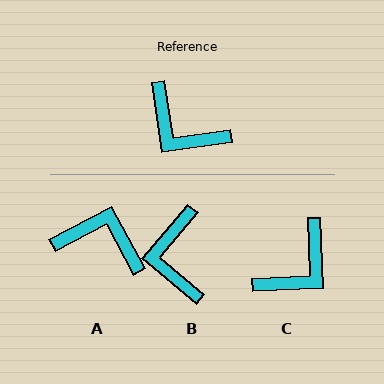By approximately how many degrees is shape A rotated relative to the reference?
Approximately 160 degrees clockwise.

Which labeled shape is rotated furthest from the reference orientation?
A, about 160 degrees away.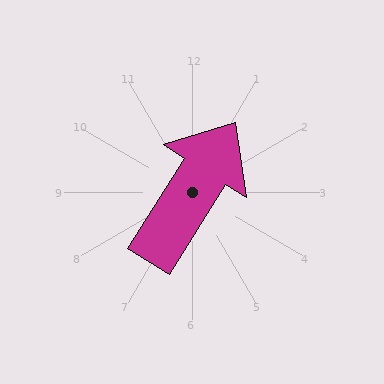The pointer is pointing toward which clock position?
Roughly 1 o'clock.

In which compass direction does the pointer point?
Northeast.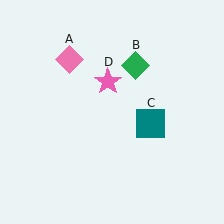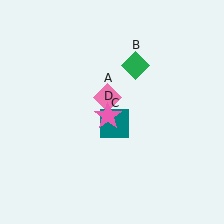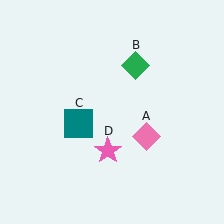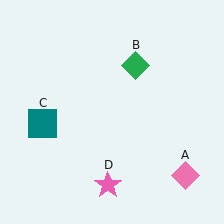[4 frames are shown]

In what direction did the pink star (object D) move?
The pink star (object D) moved down.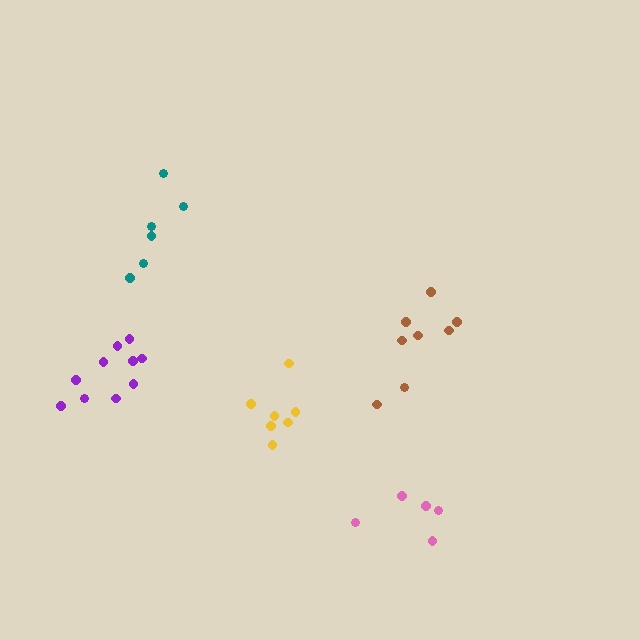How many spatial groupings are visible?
There are 5 spatial groupings.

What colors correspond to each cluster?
The clusters are colored: teal, yellow, brown, pink, purple.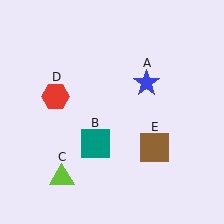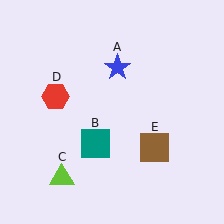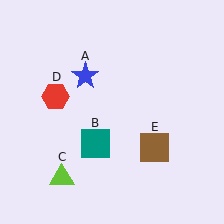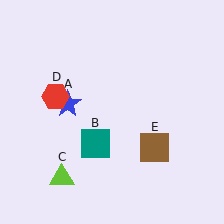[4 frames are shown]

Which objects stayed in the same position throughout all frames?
Teal square (object B) and lime triangle (object C) and red hexagon (object D) and brown square (object E) remained stationary.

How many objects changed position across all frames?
1 object changed position: blue star (object A).